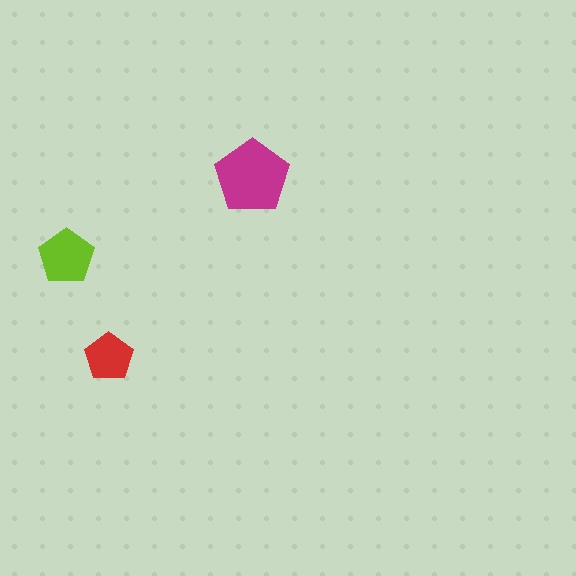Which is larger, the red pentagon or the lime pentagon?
The lime one.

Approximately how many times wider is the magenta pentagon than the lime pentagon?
About 1.5 times wider.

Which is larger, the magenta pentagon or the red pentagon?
The magenta one.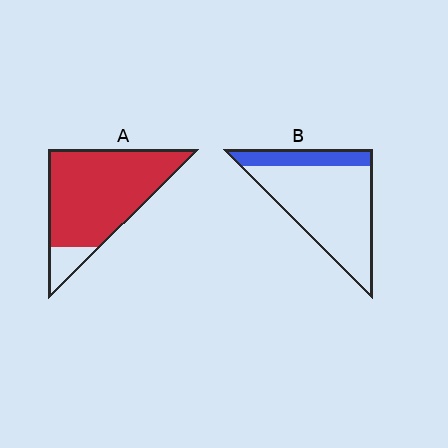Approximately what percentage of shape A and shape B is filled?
A is approximately 90% and B is approximately 20%.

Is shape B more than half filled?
No.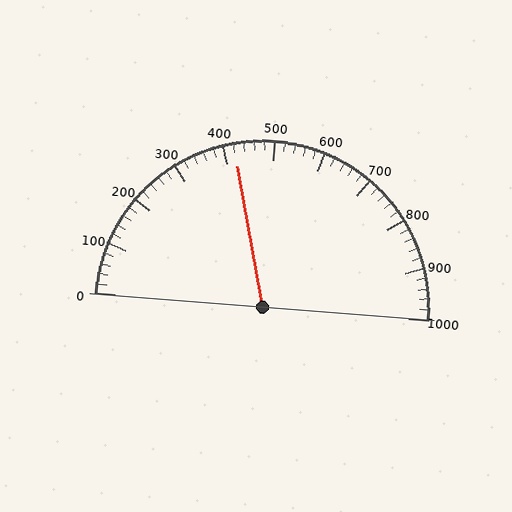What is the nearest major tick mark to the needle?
The nearest major tick mark is 400.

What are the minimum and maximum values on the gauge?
The gauge ranges from 0 to 1000.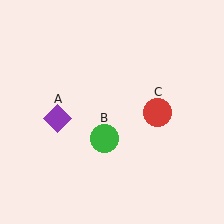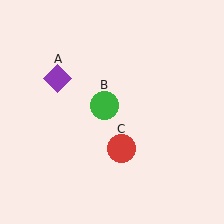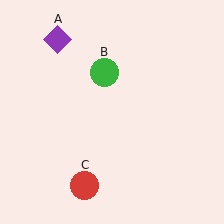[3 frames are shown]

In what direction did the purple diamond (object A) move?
The purple diamond (object A) moved up.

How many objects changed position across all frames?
3 objects changed position: purple diamond (object A), green circle (object B), red circle (object C).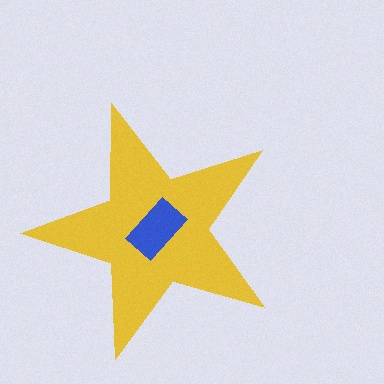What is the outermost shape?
The yellow star.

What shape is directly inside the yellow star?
The blue rectangle.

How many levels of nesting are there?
2.